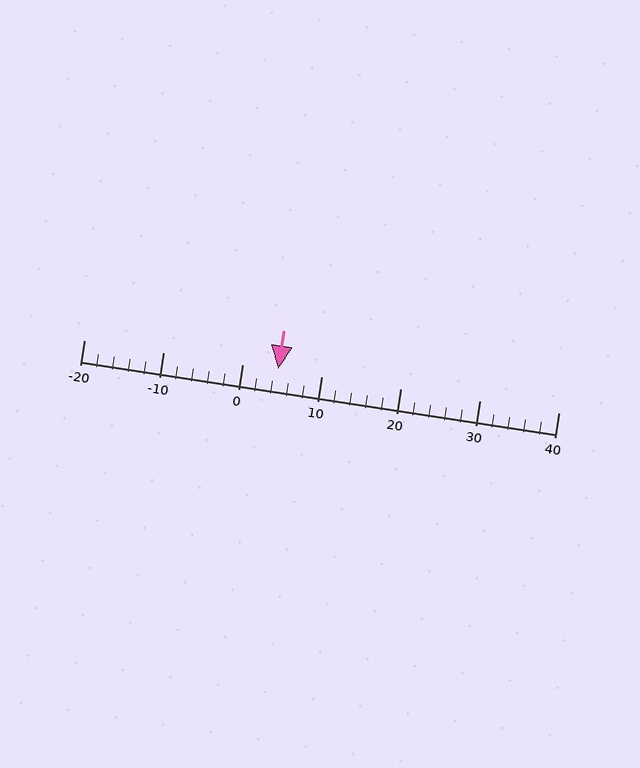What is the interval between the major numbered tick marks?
The major tick marks are spaced 10 units apart.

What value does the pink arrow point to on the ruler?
The pink arrow points to approximately 4.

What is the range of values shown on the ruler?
The ruler shows values from -20 to 40.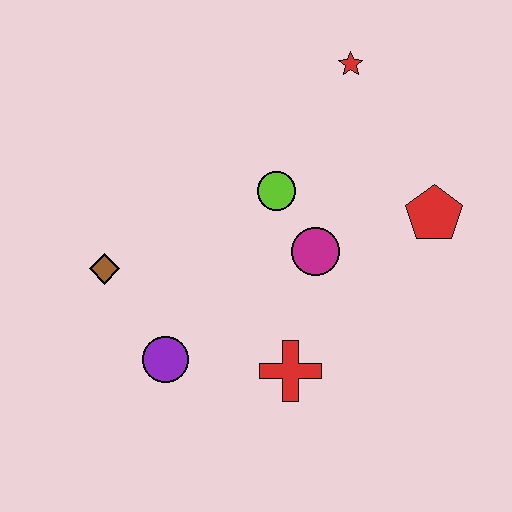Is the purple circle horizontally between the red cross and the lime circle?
No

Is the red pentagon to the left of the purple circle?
No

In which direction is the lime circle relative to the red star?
The lime circle is below the red star.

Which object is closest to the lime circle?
The magenta circle is closest to the lime circle.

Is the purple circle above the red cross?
Yes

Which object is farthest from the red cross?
The red star is farthest from the red cross.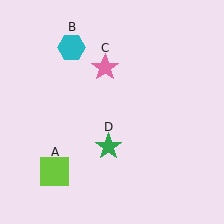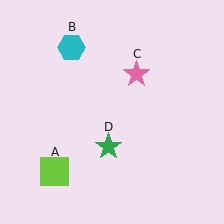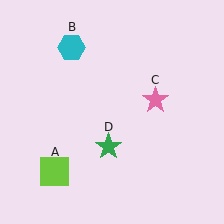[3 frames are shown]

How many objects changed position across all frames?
1 object changed position: pink star (object C).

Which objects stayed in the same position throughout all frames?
Lime square (object A) and cyan hexagon (object B) and green star (object D) remained stationary.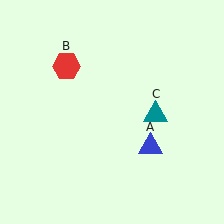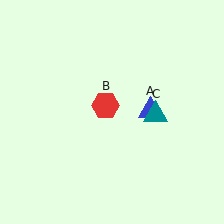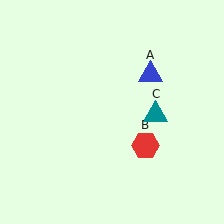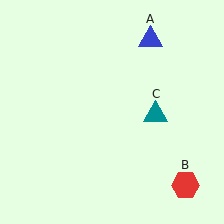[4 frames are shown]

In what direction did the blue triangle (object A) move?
The blue triangle (object A) moved up.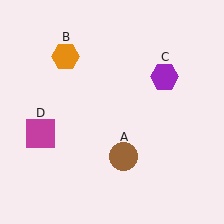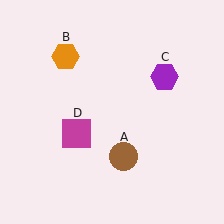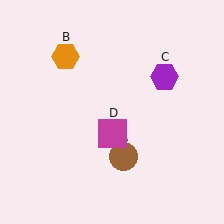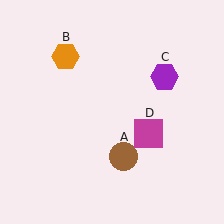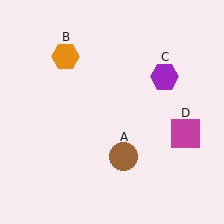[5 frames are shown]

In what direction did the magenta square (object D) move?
The magenta square (object D) moved right.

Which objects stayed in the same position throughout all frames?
Brown circle (object A) and orange hexagon (object B) and purple hexagon (object C) remained stationary.